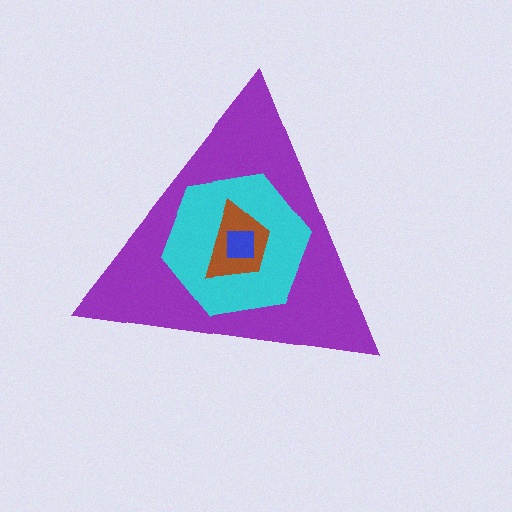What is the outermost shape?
The purple triangle.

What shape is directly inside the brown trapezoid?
The blue square.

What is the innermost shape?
The blue square.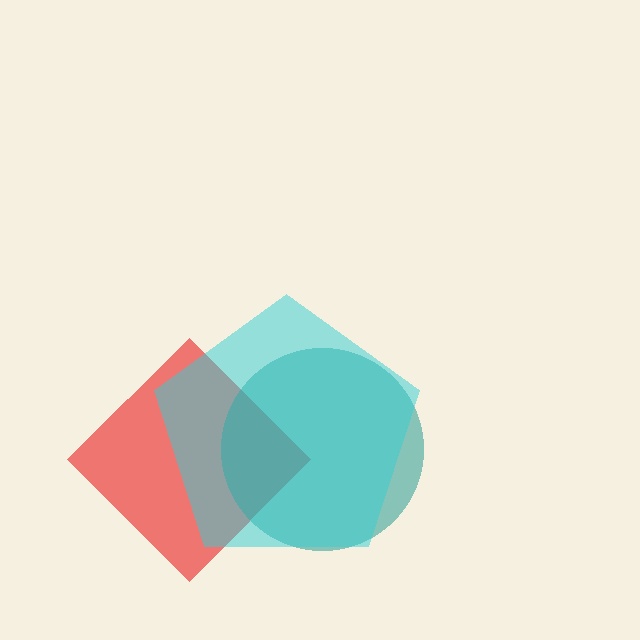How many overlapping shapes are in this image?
There are 3 overlapping shapes in the image.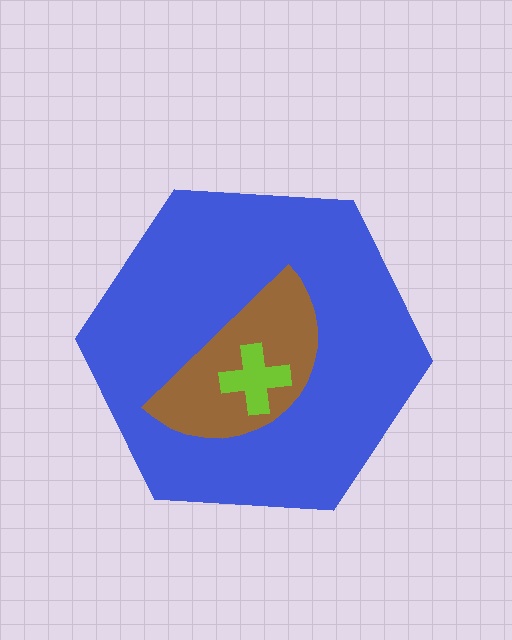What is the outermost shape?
The blue hexagon.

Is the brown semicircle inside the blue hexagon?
Yes.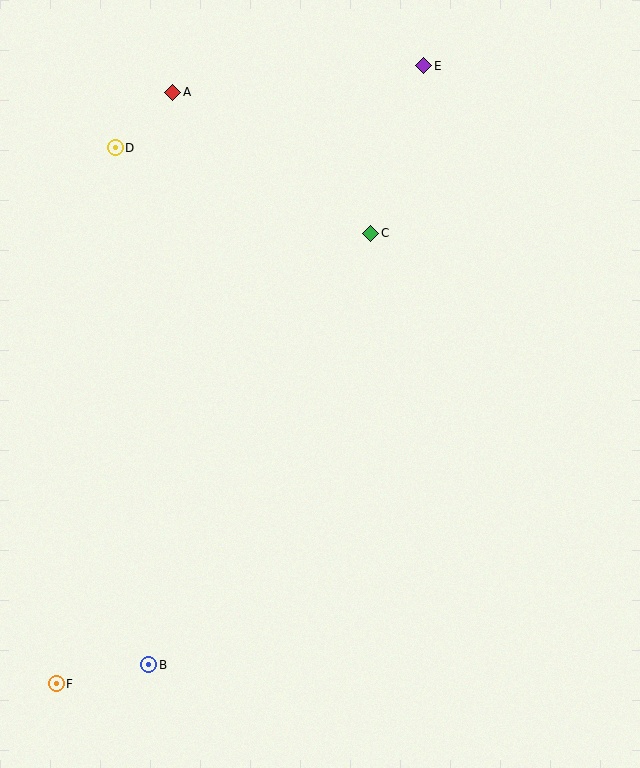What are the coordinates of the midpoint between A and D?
The midpoint between A and D is at (144, 120).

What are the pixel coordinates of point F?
Point F is at (56, 684).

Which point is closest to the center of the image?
Point C at (371, 233) is closest to the center.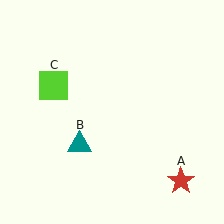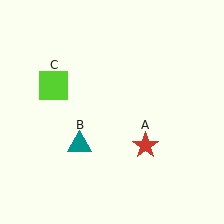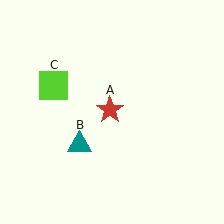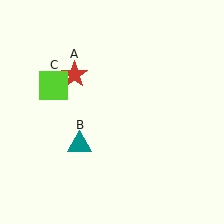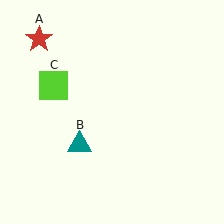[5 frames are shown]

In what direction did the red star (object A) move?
The red star (object A) moved up and to the left.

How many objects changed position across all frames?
1 object changed position: red star (object A).